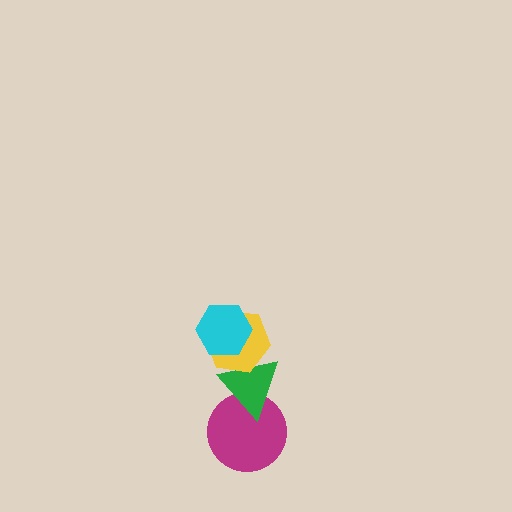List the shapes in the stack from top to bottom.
From top to bottom: the cyan hexagon, the yellow hexagon, the green triangle, the magenta circle.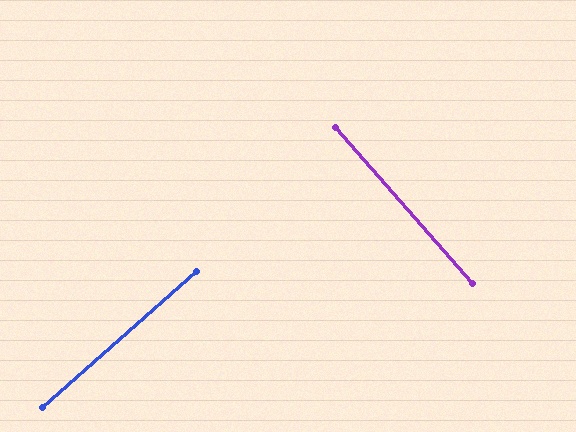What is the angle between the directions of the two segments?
Approximately 90 degrees.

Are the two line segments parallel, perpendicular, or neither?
Perpendicular — they meet at approximately 90°.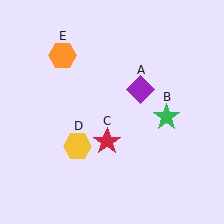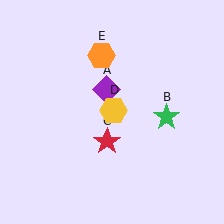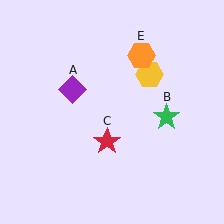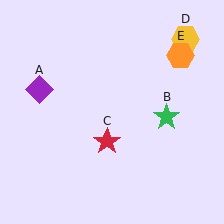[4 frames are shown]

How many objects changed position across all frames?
3 objects changed position: purple diamond (object A), yellow hexagon (object D), orange hexagon (object E).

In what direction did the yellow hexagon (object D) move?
The yellow hexagon (object D) moved up and to the right.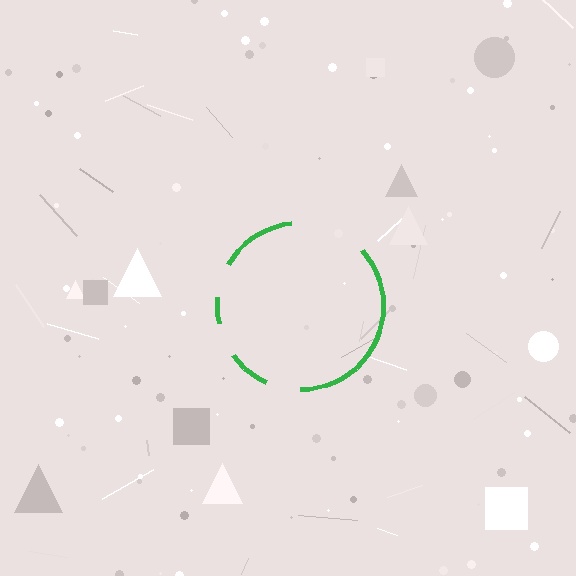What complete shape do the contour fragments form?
The contour fragments form a circle.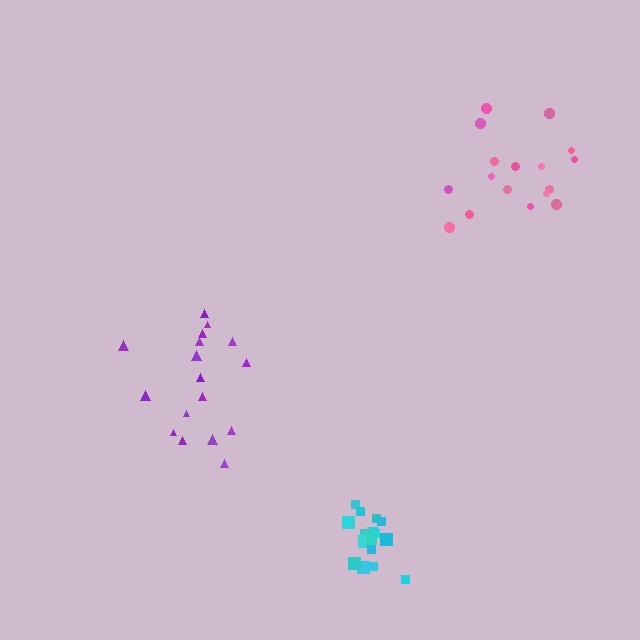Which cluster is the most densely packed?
Cyan.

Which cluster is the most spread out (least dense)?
Pink.